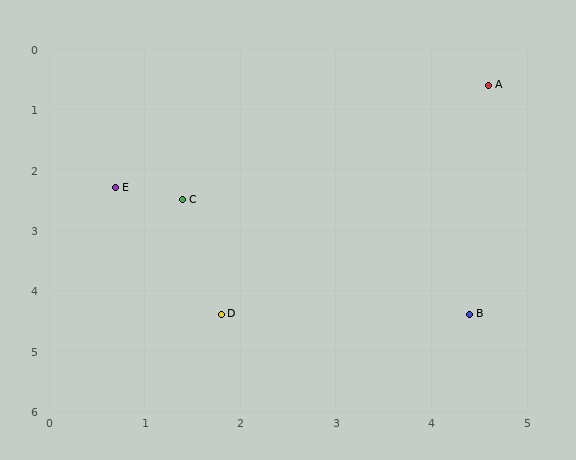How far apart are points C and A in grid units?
Points C and A are about 3.7 grid units apart.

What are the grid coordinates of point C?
Point C is at approximately (1.4, 2.5).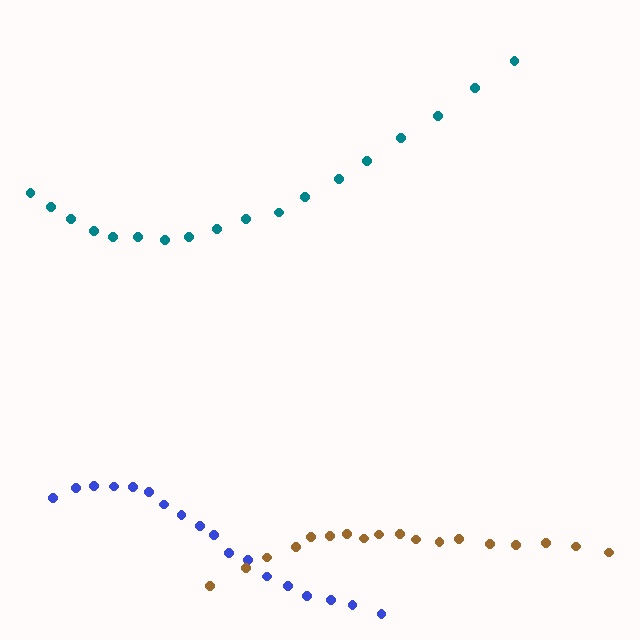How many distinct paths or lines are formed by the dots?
There are 3 distinct paths.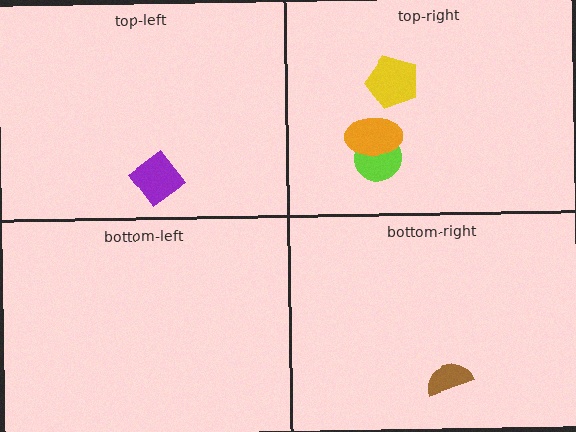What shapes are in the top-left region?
The purple diamond.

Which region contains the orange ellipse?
The top-right region.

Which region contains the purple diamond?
The top-left region.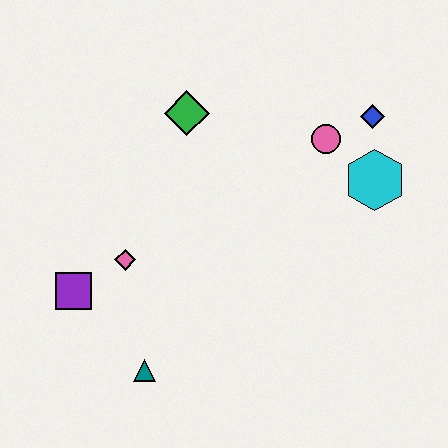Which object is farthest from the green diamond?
The teal triangle is farthest from the green diamond.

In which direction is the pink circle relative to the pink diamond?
The pink circle is to the right of the pink diamond.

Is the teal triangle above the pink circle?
No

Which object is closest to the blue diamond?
The pink circle is closest to the blue diamond.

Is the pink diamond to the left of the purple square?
No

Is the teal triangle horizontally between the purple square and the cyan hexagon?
Yes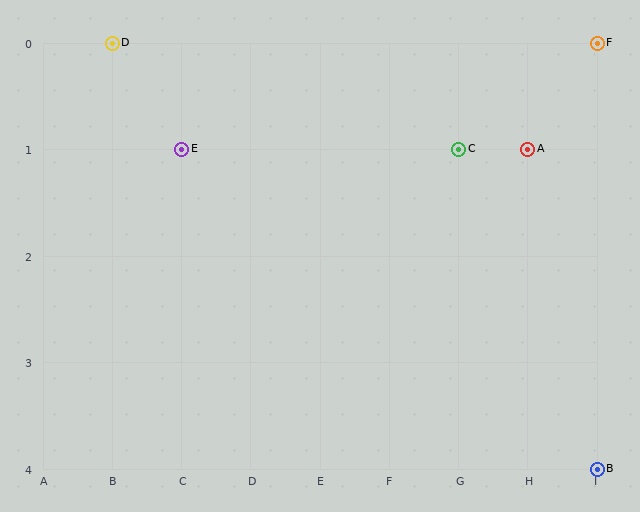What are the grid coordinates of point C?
Point C is at grid coordinates (G, 1).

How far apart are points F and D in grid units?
Points F and D are 7 columns apart.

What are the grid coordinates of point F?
Point F is at grid coordinates (I, 0).